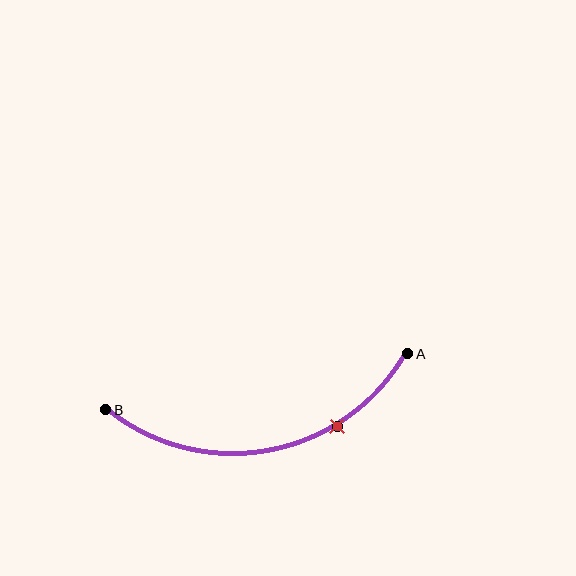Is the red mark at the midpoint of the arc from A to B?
No. The red mark lies on the arc but is closer to endpoint A. The arc midpoint would be at the point on the curve equidistant along the arc from both A and B.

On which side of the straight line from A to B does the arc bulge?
The arc bulges below the straight line connecting A and B.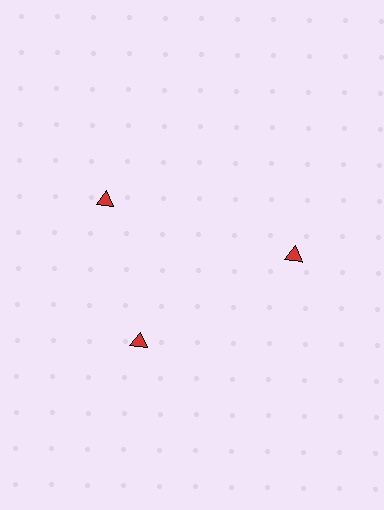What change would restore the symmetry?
The symmetry would be restored by rotating it back into even spacing with its neighbors so that all 3 triangles sit at equal angles and equal distance from the center.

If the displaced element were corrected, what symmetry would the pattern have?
It would have 3-fold rotational symmetry — the pattern would map onto itself every 120 degrees.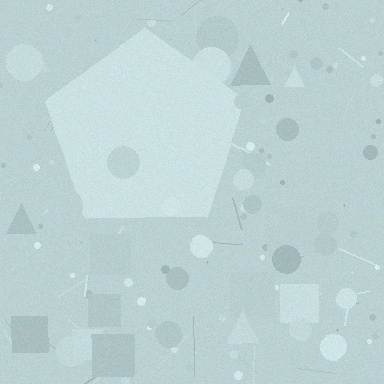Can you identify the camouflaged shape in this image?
The camouflaged shape is a pentagon.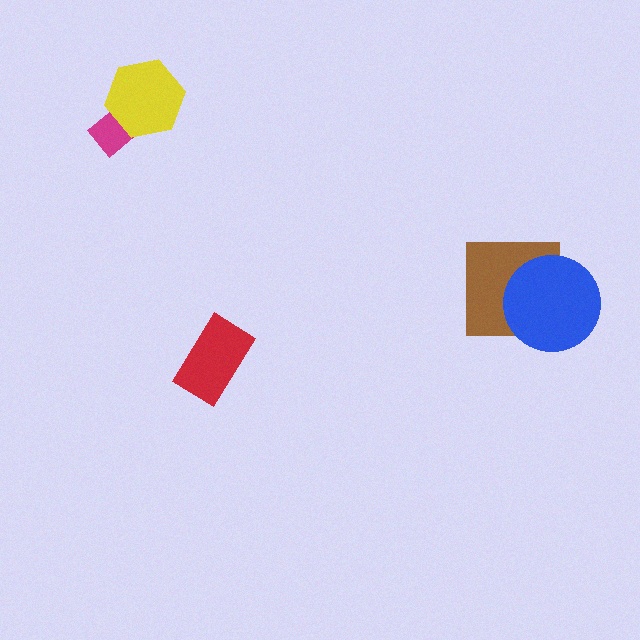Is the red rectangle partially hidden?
No, no other shape covers it.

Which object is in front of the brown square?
The blue circle is in front of the brown square.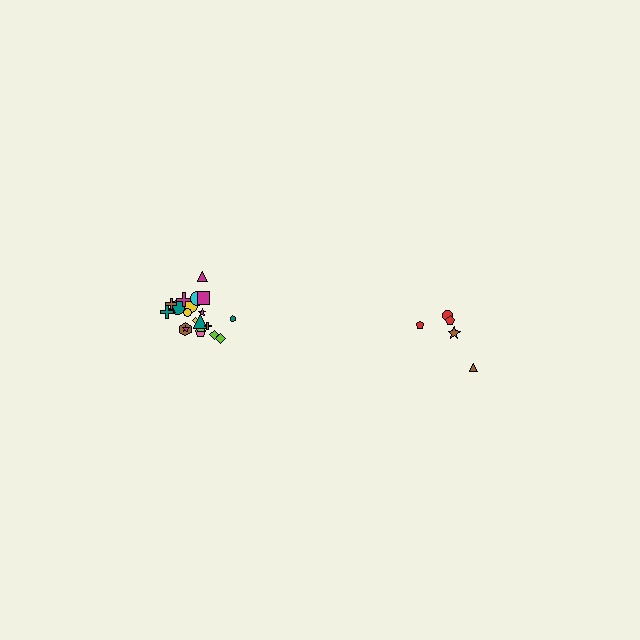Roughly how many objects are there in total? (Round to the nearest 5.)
Roughly 25 objects in total.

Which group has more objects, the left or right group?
The left group.